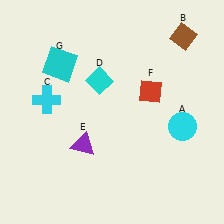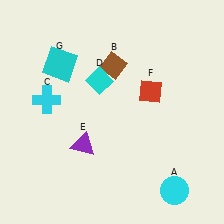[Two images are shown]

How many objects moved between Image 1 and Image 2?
2 objects moved between the two images.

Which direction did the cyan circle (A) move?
The cyan circle (A) moved down.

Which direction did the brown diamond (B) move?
The brown diamond (B) moved left.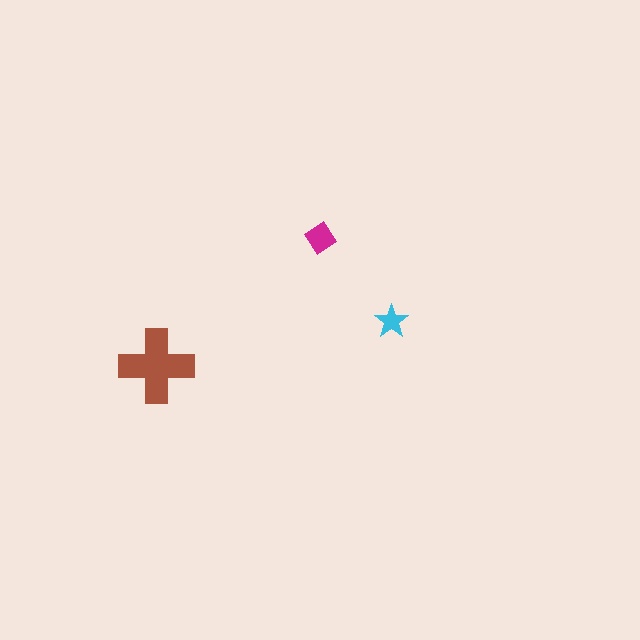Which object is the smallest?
The cyan star.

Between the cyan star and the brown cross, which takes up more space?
The brown cross.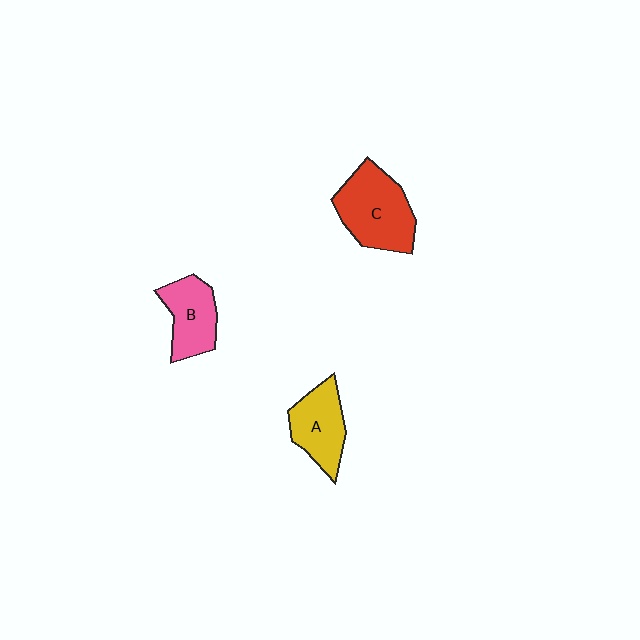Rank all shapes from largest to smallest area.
From largest to smallest: C (red), A (yellow), B (pink).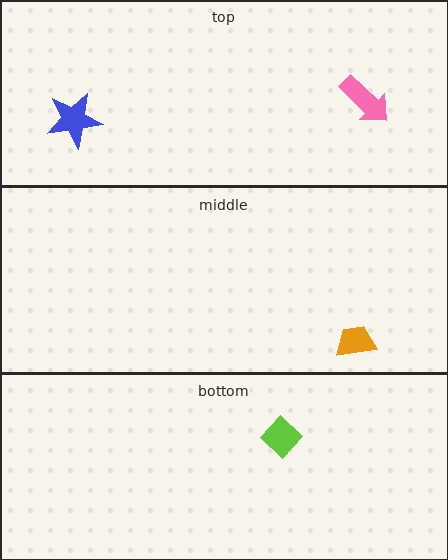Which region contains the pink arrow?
The top region.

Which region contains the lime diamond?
The bottom region.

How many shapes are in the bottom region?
1.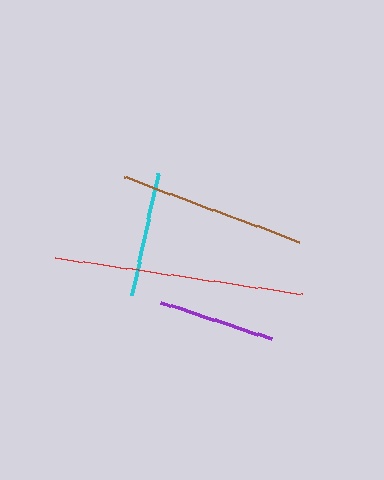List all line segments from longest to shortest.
From longest to shortest: red, brown, cyan, purple.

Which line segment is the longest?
The red line is the longest at approximately 250 pixels.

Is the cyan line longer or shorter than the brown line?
The brown line is longer than the cyan line.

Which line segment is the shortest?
The purple line is the shortest at approximately 117 pixels.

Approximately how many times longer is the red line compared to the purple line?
The red line is approximately 2.1 times the length of the purple line.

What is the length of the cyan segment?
The cyan segment is approximately 125 pixels long.